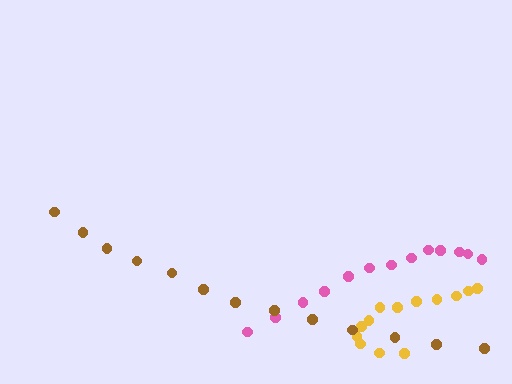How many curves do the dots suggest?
There are 3 distinct paths.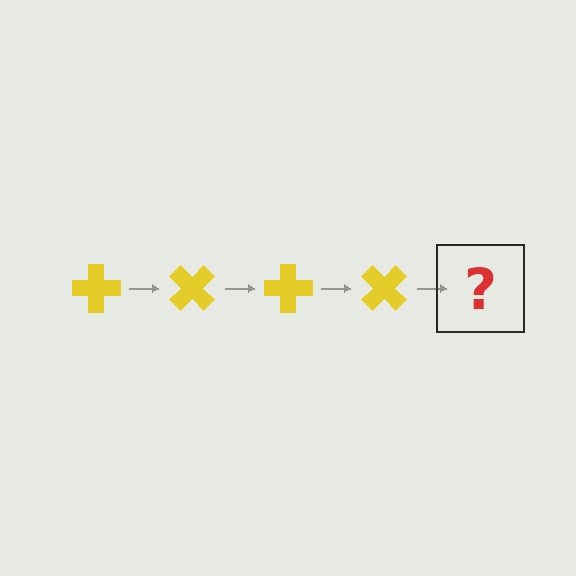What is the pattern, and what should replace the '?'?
The pattern is that the cross rotates 45 degrees each step. The '?' should be a yellow cross rotated 180 degrees.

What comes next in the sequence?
The next element should be a yellow cross rotated 180 degrees.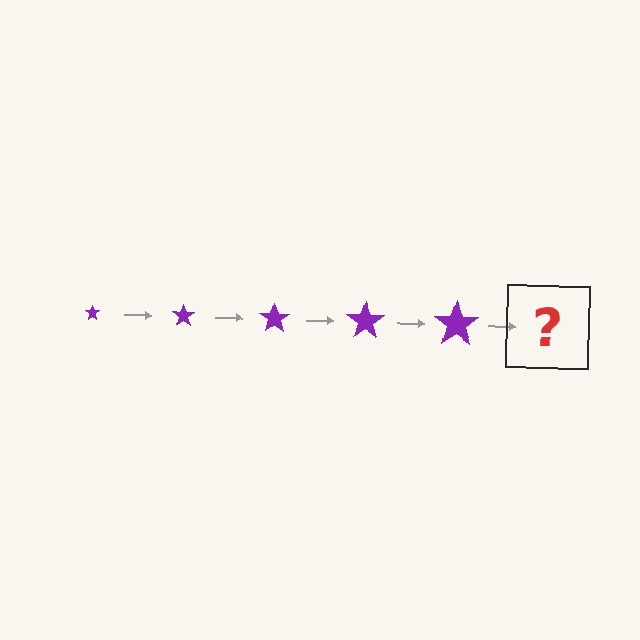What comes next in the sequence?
The next element should be a purple star, larger than the previous one.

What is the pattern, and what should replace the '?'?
The pattern is that the star gets progressively larger each step. The '?' should be a purple star, larger than the previous one.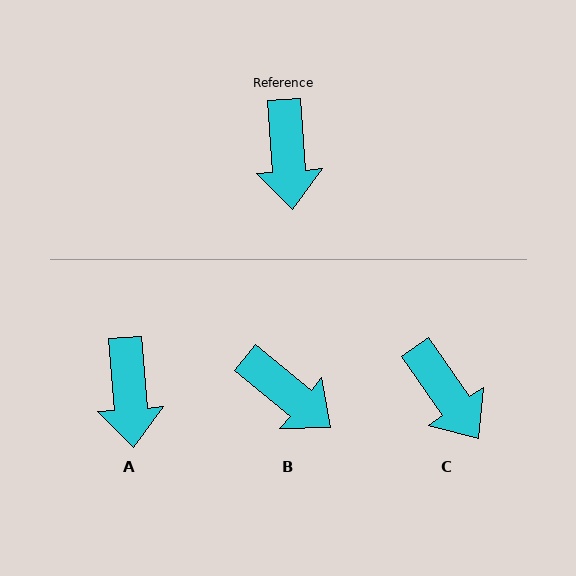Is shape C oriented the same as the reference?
No, it is off by about 30 degrees.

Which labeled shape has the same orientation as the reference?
A.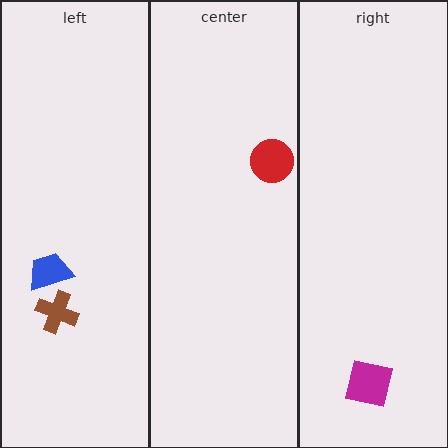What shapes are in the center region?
The red circle.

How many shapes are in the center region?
1.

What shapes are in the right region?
The magenta square.